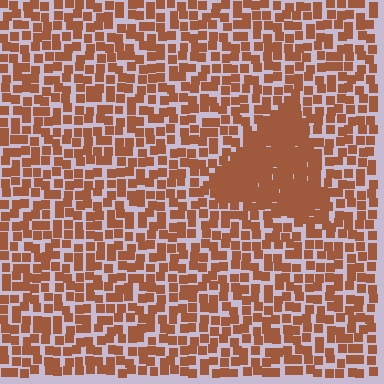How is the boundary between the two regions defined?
The boundary is defined by a change in element density (approximately 2.2x ratio). All elements are the same color, size, and shape.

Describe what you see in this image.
The image contains small brown elements arranged at two different densities. A triangle-shaped region is visible where the elements are more densely packed than the surrounding area.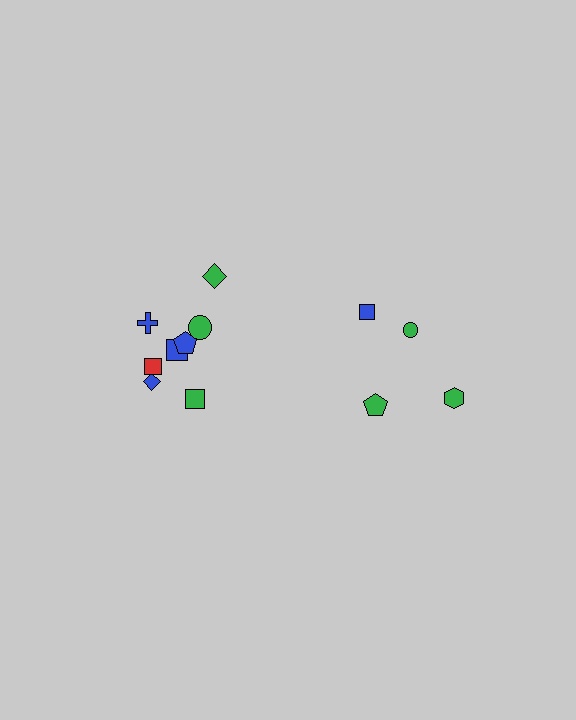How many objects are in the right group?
There are 4 objects.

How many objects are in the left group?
There are 8 objects.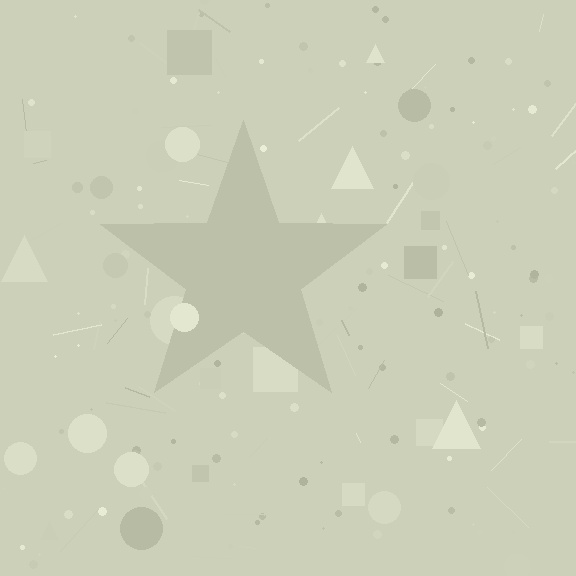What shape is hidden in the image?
A star is hidden in the image.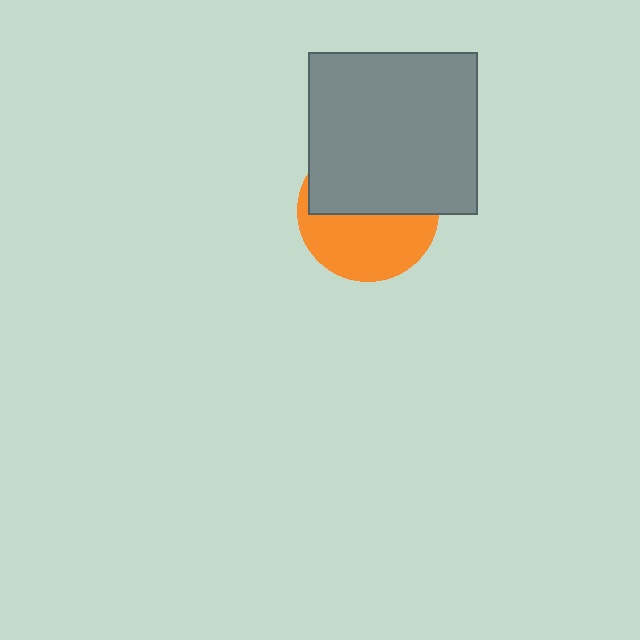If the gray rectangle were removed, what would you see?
You would see the complete orange circle.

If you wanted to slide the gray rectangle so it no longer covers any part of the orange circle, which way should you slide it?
Slide it up — that is the most direct way to separate the two shapes.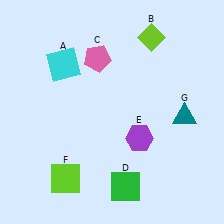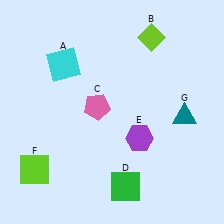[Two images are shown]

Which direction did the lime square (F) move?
The lime square (F) moved left.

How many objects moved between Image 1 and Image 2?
2 objects moved between the two images.